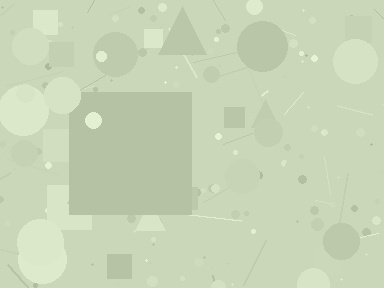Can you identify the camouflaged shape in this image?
The camouflaged shape is a square.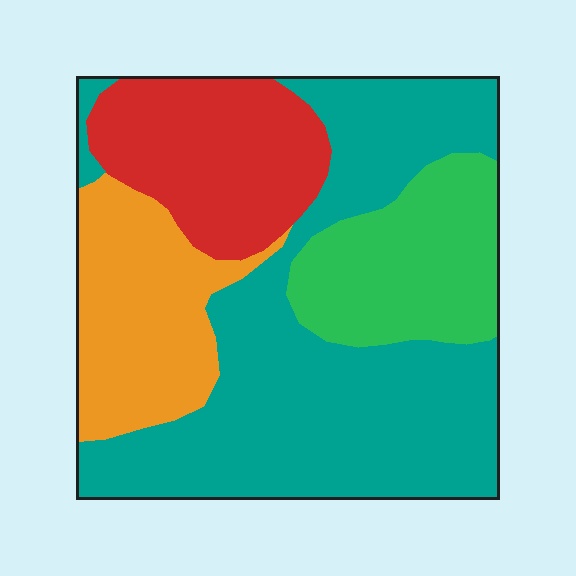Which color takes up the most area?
Teal, at roughly 45%.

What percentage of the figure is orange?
Orange takes up about one sixth (1/6) of the figure.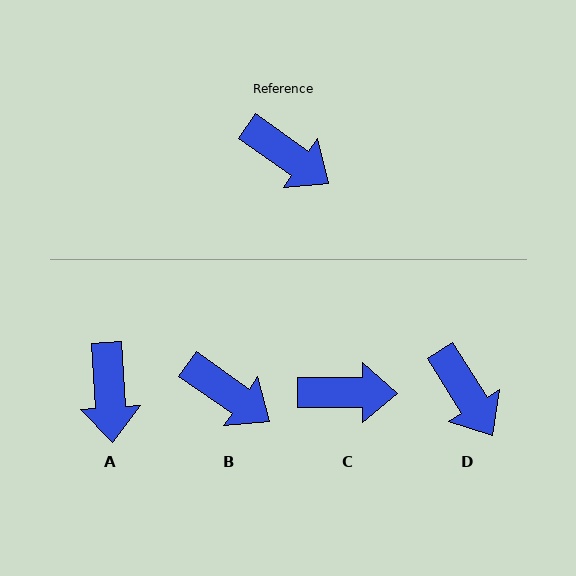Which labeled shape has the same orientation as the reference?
B.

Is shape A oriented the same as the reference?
No, it is off by about 51 degrees.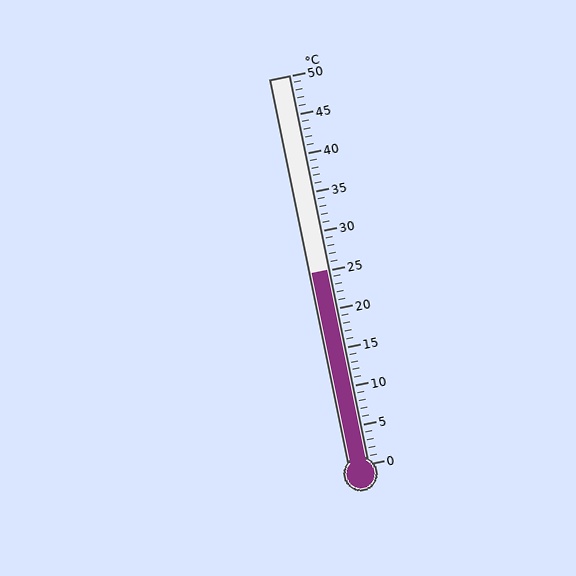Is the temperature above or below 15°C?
The temperature is above 15°C.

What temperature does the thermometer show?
The thermometer shows approximately 25°C.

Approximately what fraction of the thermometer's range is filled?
The thermometer is filled to approximately 50% of its range.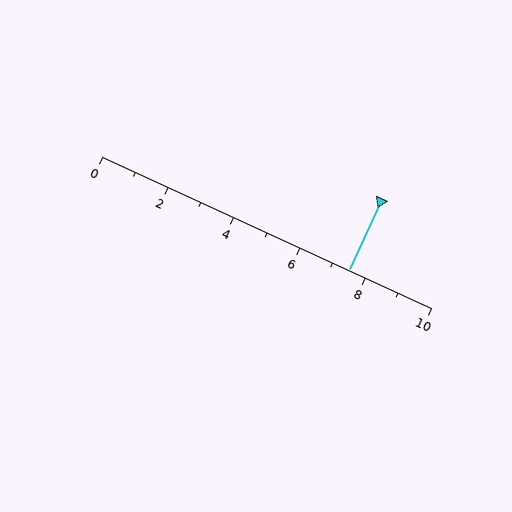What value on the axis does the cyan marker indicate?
The marker indicates approximately 7.5.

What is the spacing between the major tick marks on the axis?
The major ticks are spaced 2 apart.